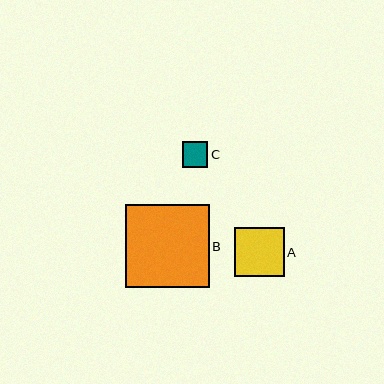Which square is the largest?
Square B is the largest with a size of approximately 84 pixels.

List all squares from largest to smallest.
From largest to smallest: B, A, C.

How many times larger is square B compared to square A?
Square B is approximately 1.7 times the size of square A.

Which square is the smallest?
Square C is the smallest with a size of approximately 25 pixels.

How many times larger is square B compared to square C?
Square B is approximately 3.3 times the size of square C.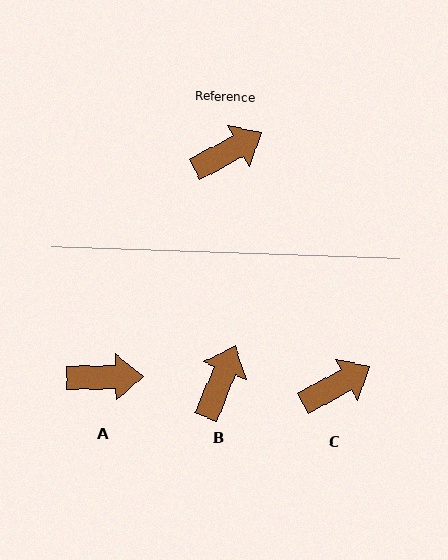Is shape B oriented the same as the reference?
No, it is off by about 39 degrees.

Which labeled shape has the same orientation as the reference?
C.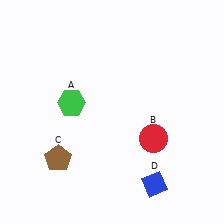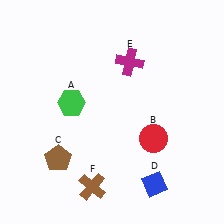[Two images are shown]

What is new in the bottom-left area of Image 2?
A brown cross (F) was added in the bottom-left area of Image 2.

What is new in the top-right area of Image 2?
A magenta cross (E) was added in the top-right area of Image 2.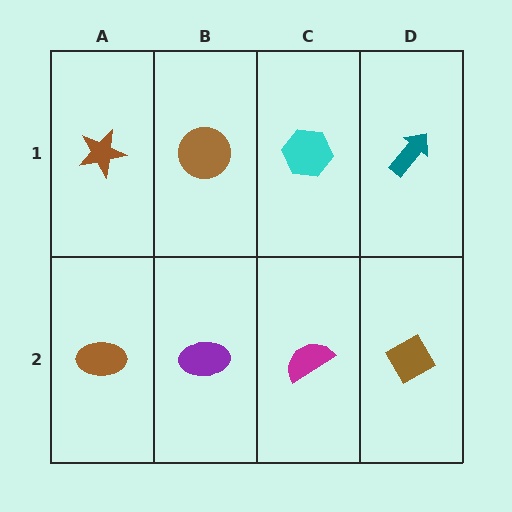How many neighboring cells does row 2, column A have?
2.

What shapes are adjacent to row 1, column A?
A brown ellipse (row 2, column A), a brown circle (row 1, column B).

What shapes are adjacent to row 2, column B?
A brown circle (row 1, column B), a brown ellipse (row 2, column A), a magenta semicircle (row 2, column C).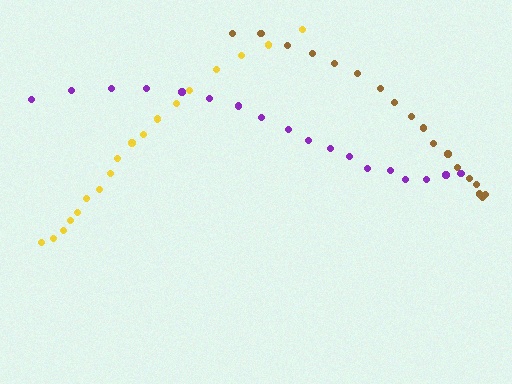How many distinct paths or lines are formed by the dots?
There are 3 distinct paths.